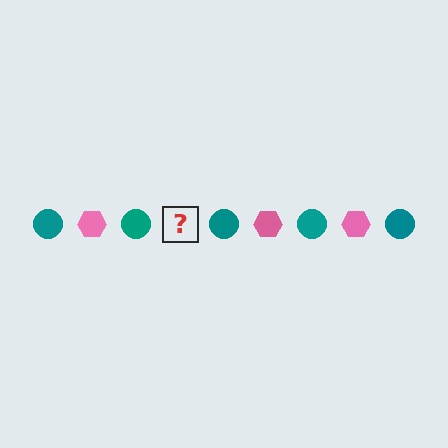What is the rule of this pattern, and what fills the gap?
The rule is that the pattern alternates between teal circle and pink hexagon. The gap should be filled with a pink hexagon.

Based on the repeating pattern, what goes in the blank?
The blank should be a pink hexagon.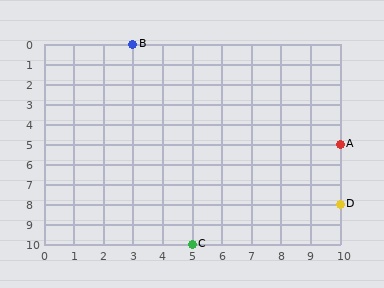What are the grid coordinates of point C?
Point C is at grid coordinates (5, 10).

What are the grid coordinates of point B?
Point B is at grid coordinates (3, 0).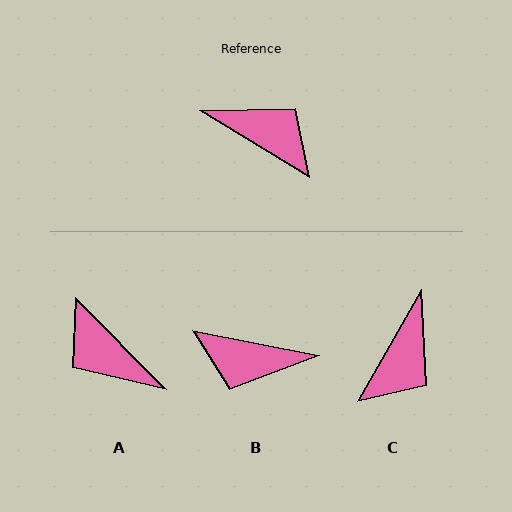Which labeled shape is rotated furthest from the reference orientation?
A, about 166 degrees away.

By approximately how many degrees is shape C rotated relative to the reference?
Approximately 88 degrees clockwise.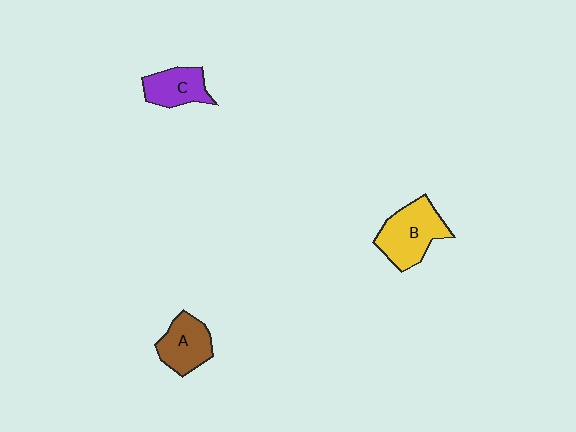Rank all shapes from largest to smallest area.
From largest to smallest: B (yellow), A (brown), C (purple).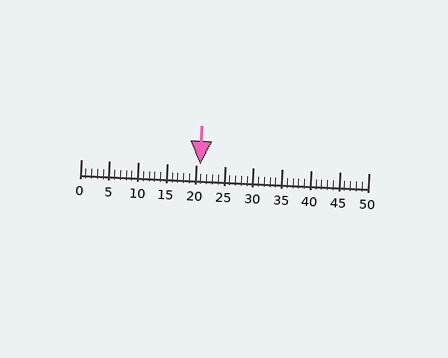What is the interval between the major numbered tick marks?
The major tick marks are spaced 5 units apart.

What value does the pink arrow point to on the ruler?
The pink arrow points to approximately 21.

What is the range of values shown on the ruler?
The ruler shows values from 0 to 50.